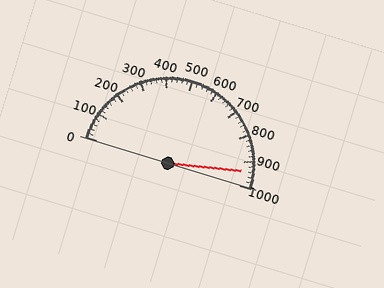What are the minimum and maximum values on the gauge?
The gauge ranges from 0 to 1000.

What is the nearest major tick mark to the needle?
The nearest major tick mark is 900.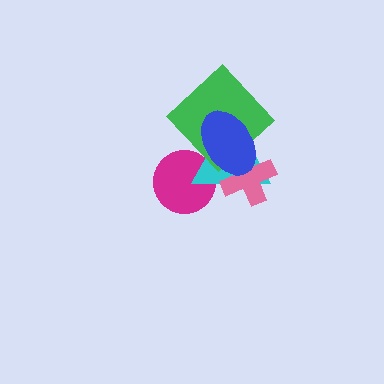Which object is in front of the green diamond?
The blue ellipse is in front of the green diamond.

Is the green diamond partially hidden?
Yes, it is partially covered by another shape.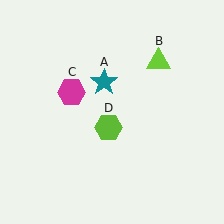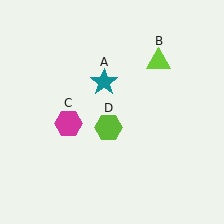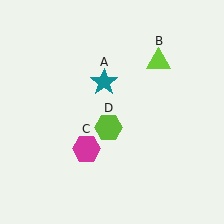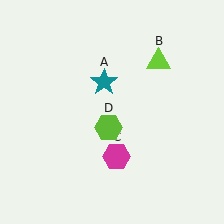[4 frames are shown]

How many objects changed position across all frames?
1 object changed position: magenta hexagon (object C).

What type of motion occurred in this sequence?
The magenta hexagon (object C) rotated counterclockwise around the center of the scene.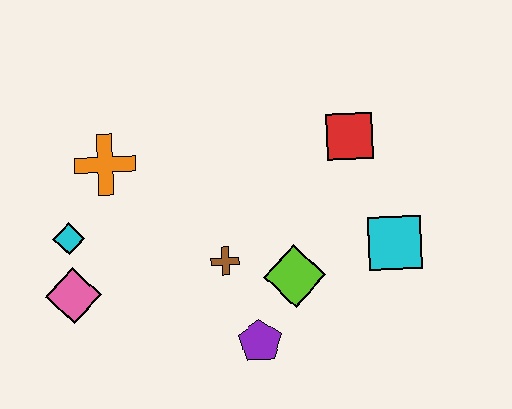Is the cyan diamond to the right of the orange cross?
No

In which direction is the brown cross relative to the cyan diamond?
The brown cross is to the right of the cyan diamond.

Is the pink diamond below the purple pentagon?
No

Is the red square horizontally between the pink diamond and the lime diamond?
No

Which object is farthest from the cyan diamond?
The cyan square is farthest from the cyan diamond.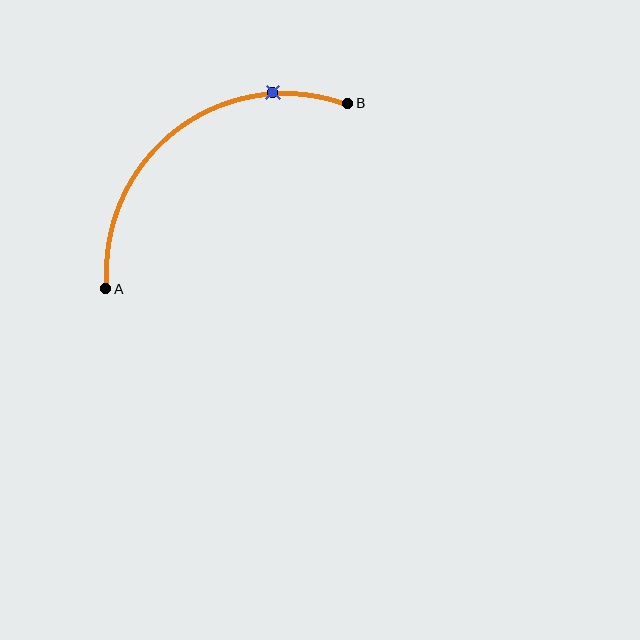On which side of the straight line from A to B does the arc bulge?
The arc bulges above and to the left of the straight line connecting A and B.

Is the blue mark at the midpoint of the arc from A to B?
No. The blue mark lies on the arc but is closer to endpoint B. The arc midpoint would be at the point on the curve equidistant along the arc from both A and B.